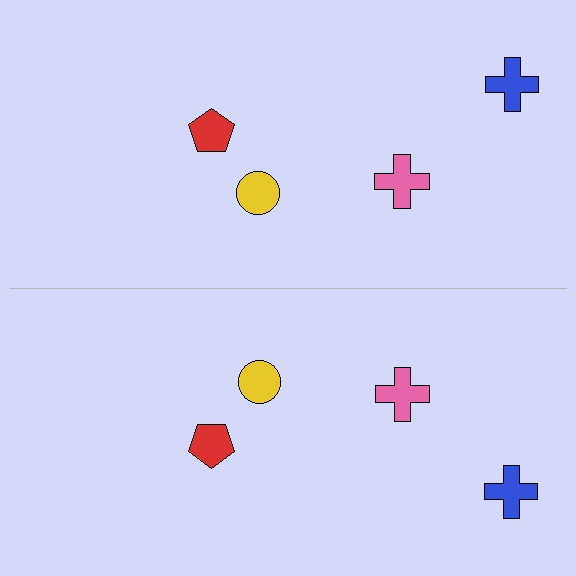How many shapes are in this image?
There are 8 shapes in this image.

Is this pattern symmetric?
Yes, this pattern has bilateral (reflection) symmetry.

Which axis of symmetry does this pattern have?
The pattern has a horizontal axis of symmetry running through the center of the image.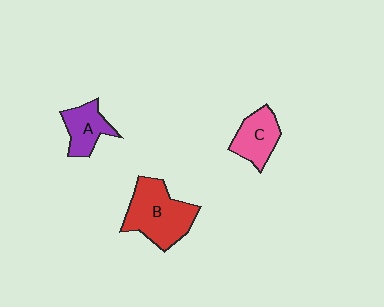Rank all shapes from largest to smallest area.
From largest to smallest: B (red), C (pink), A (purple).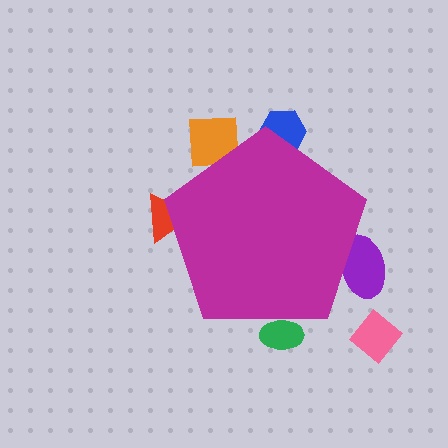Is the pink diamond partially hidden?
No, the pink diamond is fully visible.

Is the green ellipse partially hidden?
Yes, the green ellipse is partially hidden behind the magenta pentagon.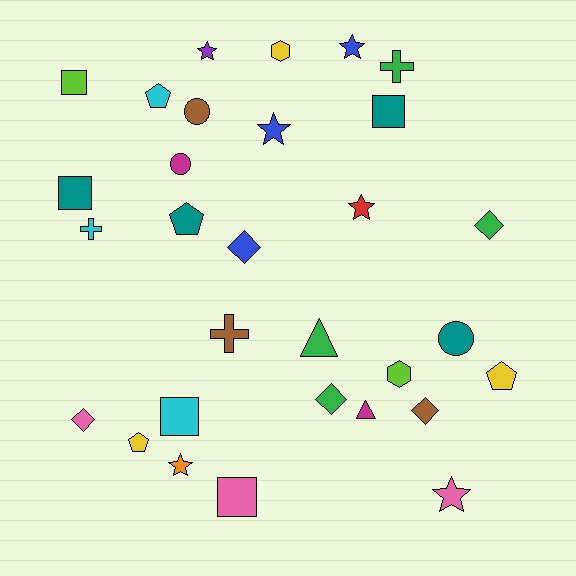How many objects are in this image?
There are 30 objects.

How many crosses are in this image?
There are 3 crosses.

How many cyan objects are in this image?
There are 3 cyan objects.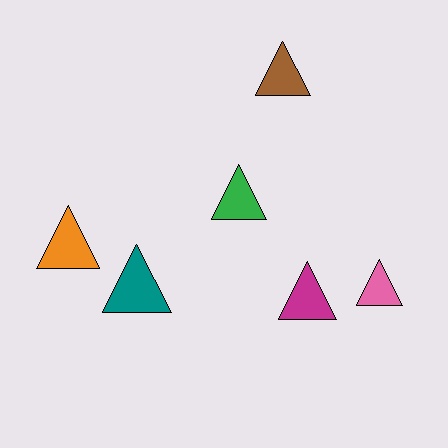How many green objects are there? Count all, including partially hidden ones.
There is 1 green object.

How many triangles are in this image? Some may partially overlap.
There are 6 triangles.